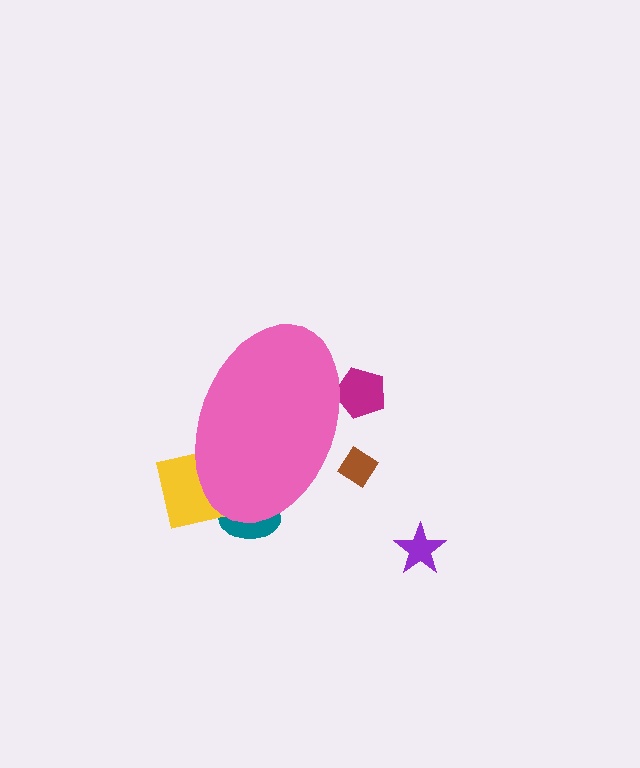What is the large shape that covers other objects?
A pink ellipse.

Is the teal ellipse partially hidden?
Yes, the teal ellipse is partially hidden behind the pink ellipse.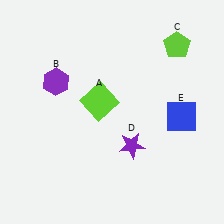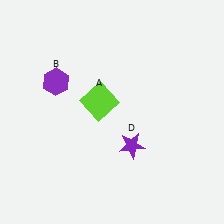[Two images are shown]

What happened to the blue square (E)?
The blue square (E) was removed in Image 2. It was in the bottom-right area of Image 1.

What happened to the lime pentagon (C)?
The lime pentagon (C) was removed in Image 2. It was in the top-right area of Image 1.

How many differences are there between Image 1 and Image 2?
There are 2 differences between the two images.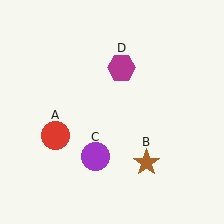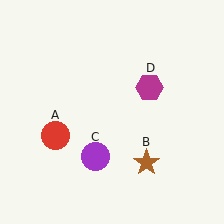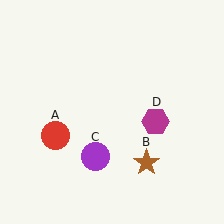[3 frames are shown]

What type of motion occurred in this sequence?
The magenta hexagon (object D) rotated clockwise around the center of the scene.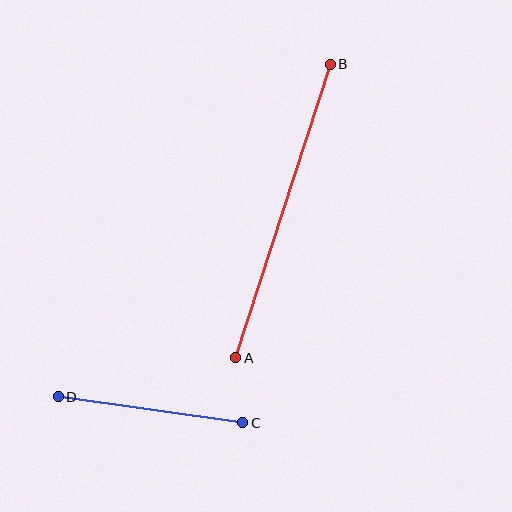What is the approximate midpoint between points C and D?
The midpoint is at approximately (150, 410) pixels.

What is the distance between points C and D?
The distance is approximately 186 pixels.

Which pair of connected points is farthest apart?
Points A and B are farthest apart.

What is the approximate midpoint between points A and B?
The midpoint is at approximately (283, 211) pixels.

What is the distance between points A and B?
The distance is approximately 308 pixels.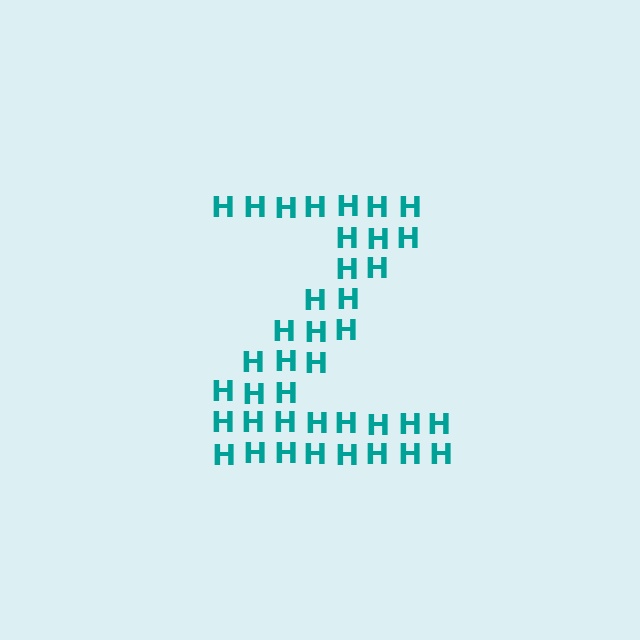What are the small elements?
The small elements are letter H's.